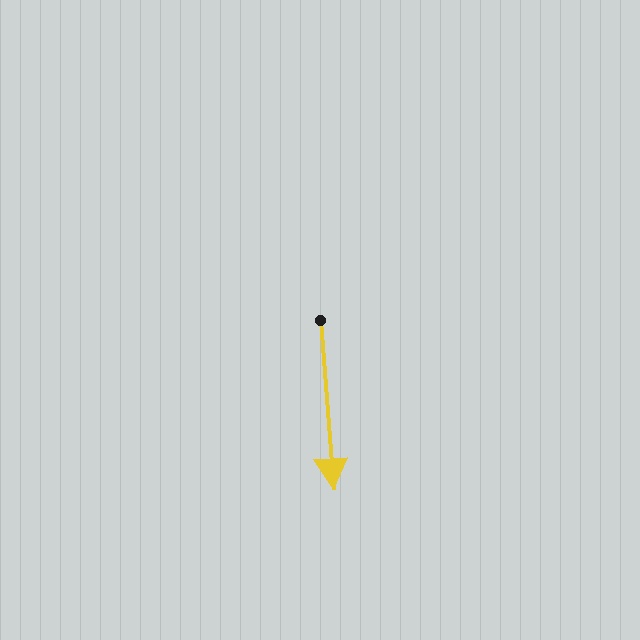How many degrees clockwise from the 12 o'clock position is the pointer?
Approximately 176 degrees.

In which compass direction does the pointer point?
South.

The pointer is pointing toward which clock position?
Roughly 6 o'clock.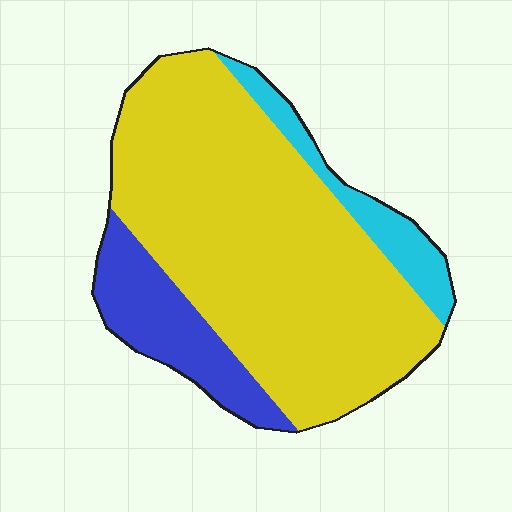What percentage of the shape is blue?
Blue takes up about one sixth (1/6) of the shape.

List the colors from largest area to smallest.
From largest to smallest: yellow, blue, cyan.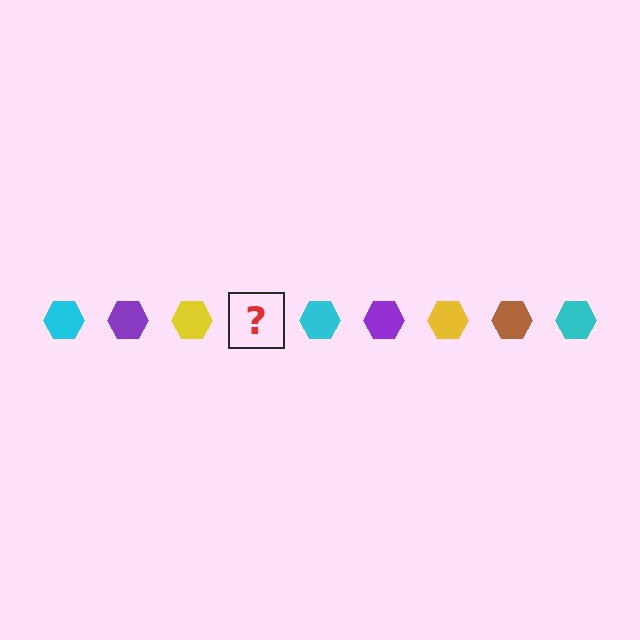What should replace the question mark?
The question mark should be replaced with a brown hexagon.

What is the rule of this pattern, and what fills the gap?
The rule is that the pattern cycles through cyan, purple, yellow, brown hexagons. The gap should be filled with a brown hexagon.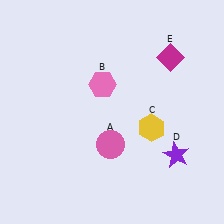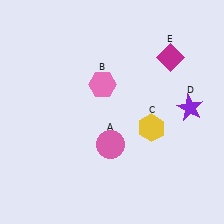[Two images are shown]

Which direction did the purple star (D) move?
The purple star (D) moved up.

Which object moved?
The purple star (D) moved up.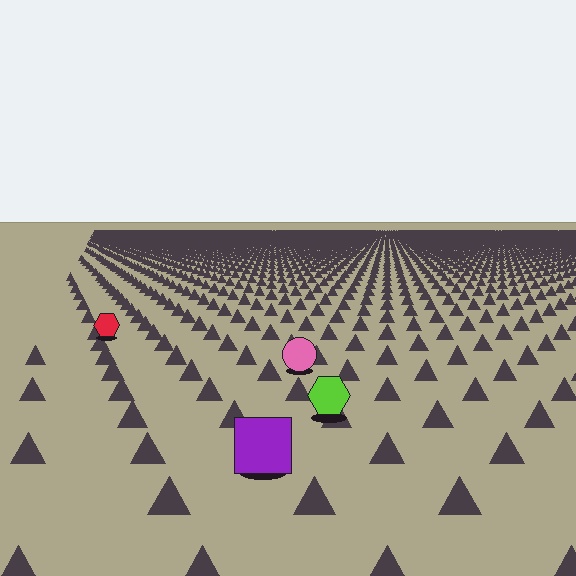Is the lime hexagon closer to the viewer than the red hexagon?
Yes. The lime hexagon is closer — you can tell from the texture gradient: the ground texture is coarser near it.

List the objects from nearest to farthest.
From nearest to farthest: the purple square, the lime hexagon, the pink circle, the red hexagon.